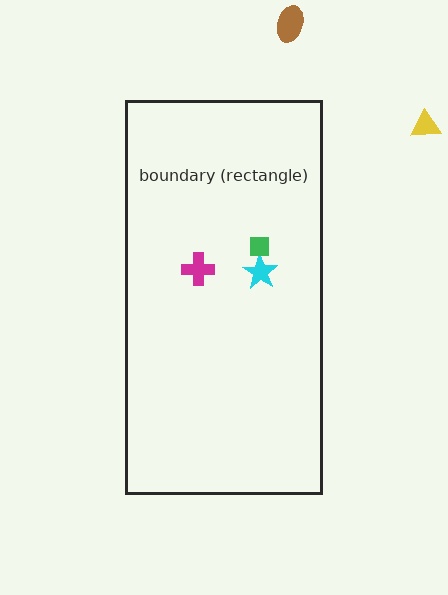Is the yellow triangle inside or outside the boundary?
Outside.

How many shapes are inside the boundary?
3 inside, 2 outside.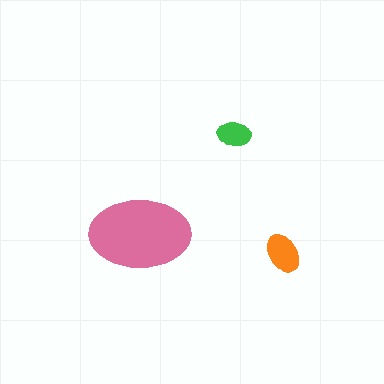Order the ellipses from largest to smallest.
the pink one, the orange one, the green one.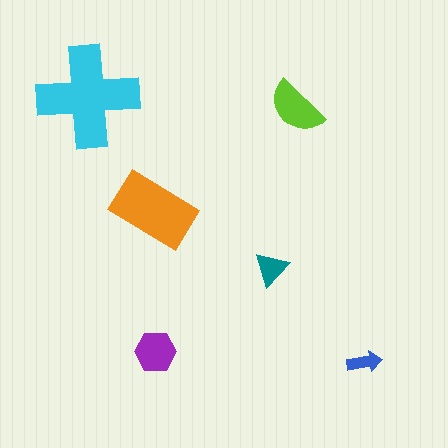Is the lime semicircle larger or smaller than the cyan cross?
Smaller.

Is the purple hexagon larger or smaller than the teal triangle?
Larger.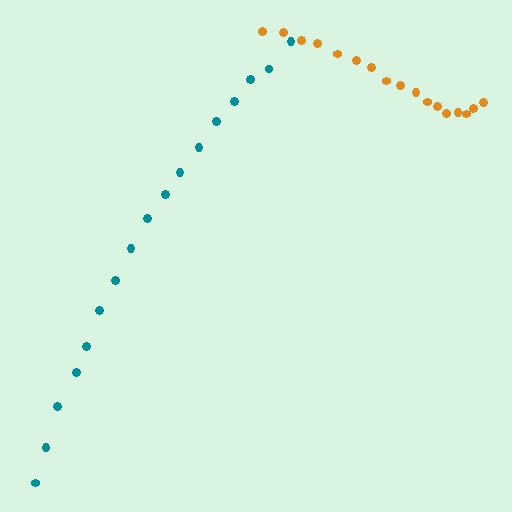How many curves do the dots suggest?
There are 2 distinct paths.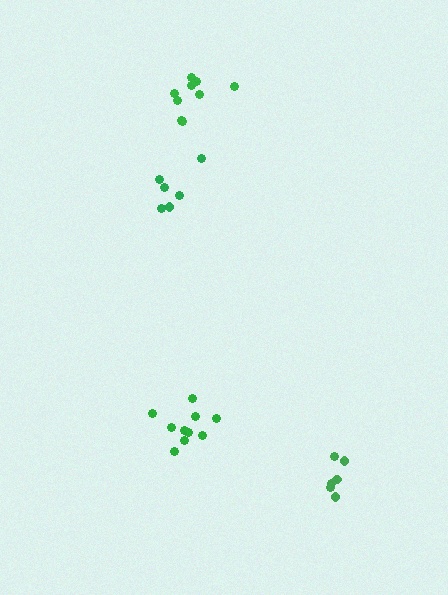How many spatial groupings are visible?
There are 4 spatial groupings.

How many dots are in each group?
Group 1: 6 dots, Group 2: 6 dots, Group 3: 9 dots, Group 4: 10 dots (31 total).